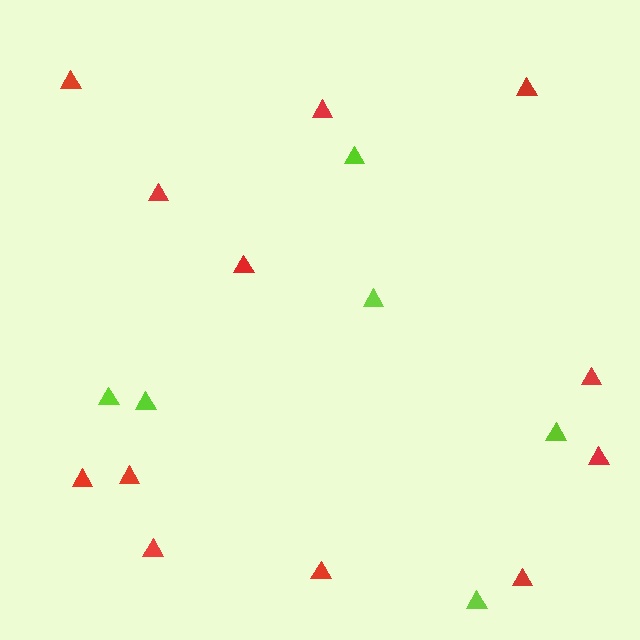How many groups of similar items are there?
There are 2 groups: one group of red triangles (12) and one group of lime triangles (6).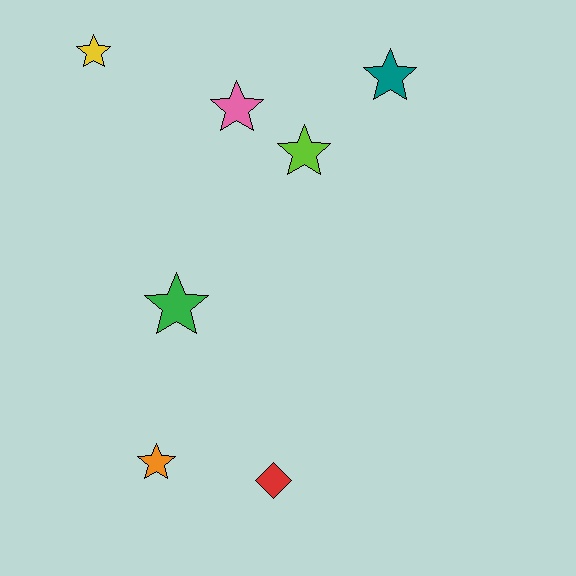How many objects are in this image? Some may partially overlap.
There are 7 objects.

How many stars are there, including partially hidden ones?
There are 6 stars.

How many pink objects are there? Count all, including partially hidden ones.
There is 1 pink object.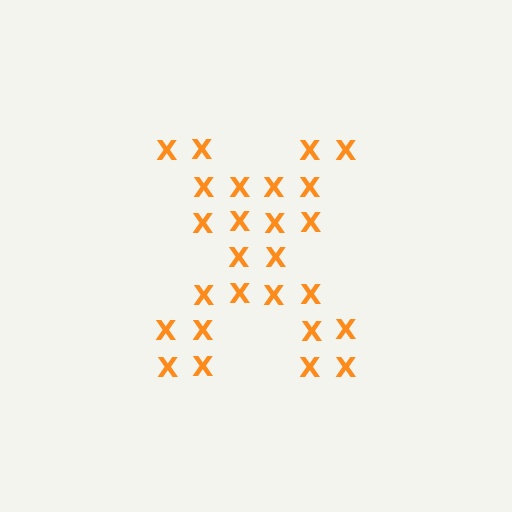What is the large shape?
The large shape is the letter X.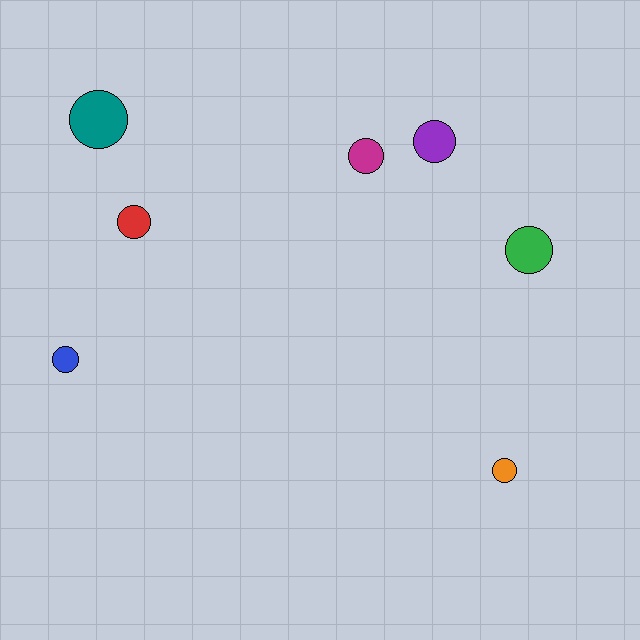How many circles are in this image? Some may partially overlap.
There are 7 circles.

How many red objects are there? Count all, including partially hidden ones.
There is 1 red object.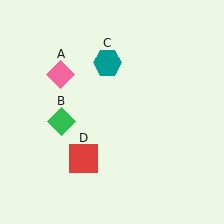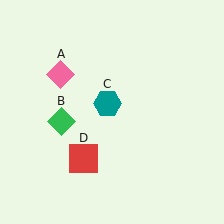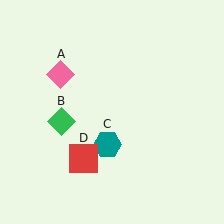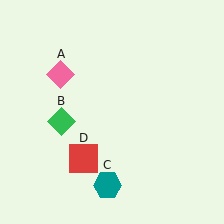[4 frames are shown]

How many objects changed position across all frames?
1 object changed position: teal hexagon (object C).